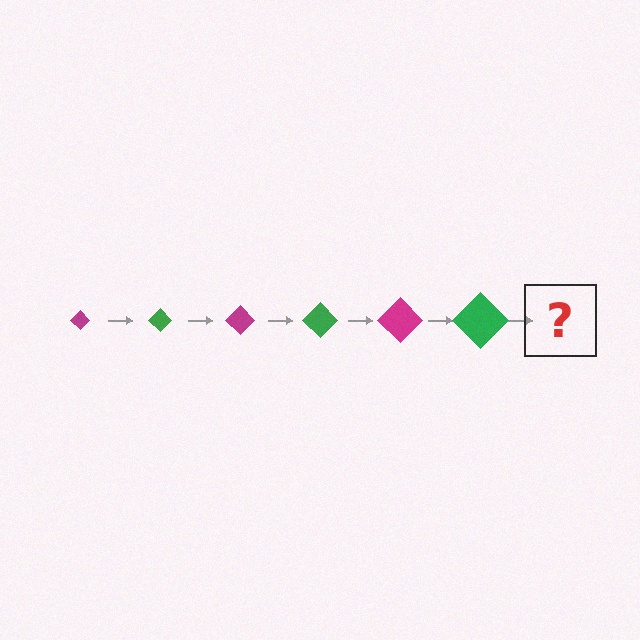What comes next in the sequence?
The next element should be a magenta diamond, larger than the previous one.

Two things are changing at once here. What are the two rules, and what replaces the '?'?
The two rules are that the diamond grows larger each step and the color cycles through magenta and green. The '?' should be a magenta diamond, larger than the previous one.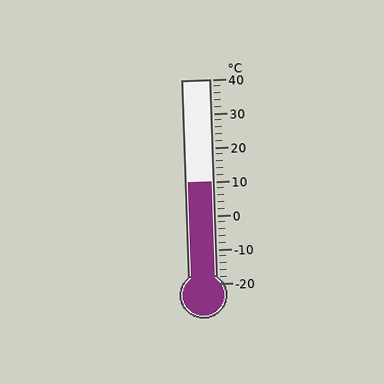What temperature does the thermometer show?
The thermometer shows approximately 10°C.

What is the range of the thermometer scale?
The thermometer scale ranges from -20°C to 40°C.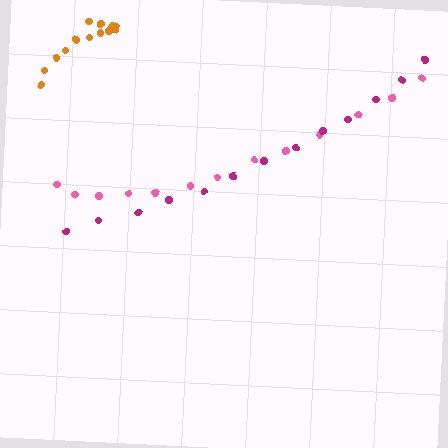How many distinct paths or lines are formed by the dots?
There are 3 distinct paths.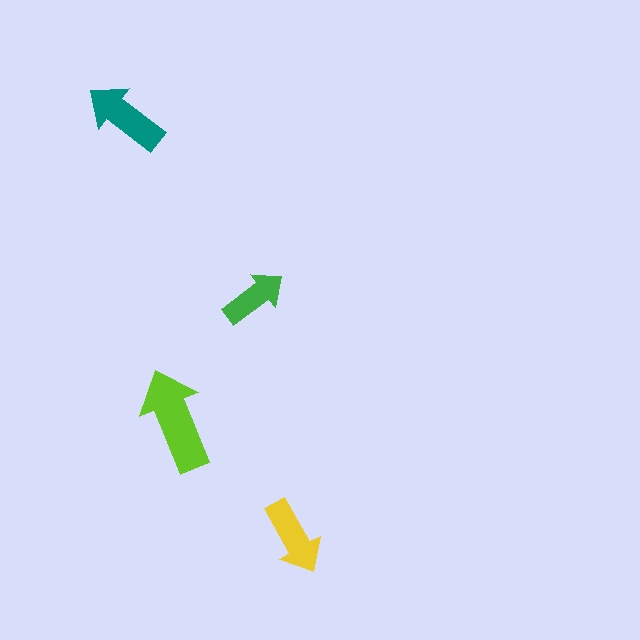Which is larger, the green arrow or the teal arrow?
The teal one.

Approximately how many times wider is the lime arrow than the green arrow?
About 1.5 times wider.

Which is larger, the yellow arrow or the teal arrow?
The teal one.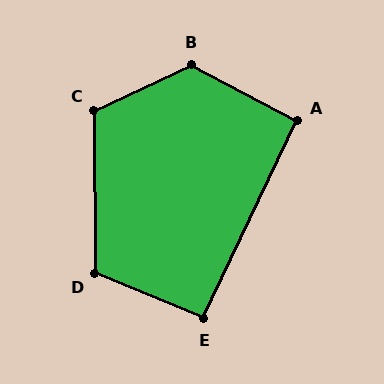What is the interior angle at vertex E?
Approximately 93 degrees (approximately right).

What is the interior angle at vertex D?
Approximately 113 degrees (obtuse).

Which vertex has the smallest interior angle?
A, at approximately 92 degrees.